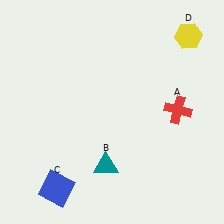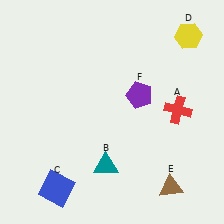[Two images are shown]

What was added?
A brown triangle (E), a purple pentagon (F) were added in Image 2.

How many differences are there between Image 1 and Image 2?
There are 2 differences between the two images.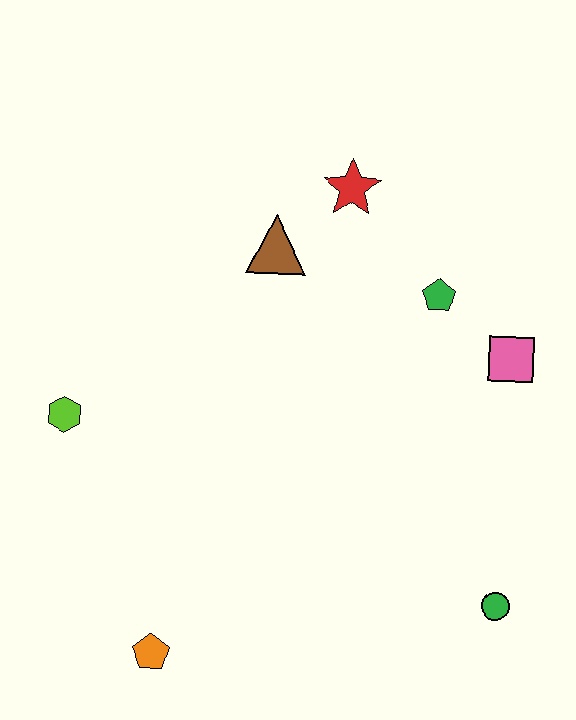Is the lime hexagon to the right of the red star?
No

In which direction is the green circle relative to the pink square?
The green circle is below the pink square.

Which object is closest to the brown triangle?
The red star is closest to the brown triangle.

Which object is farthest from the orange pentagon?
The red star is farthest from the orange pentagon.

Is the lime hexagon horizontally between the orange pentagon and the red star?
No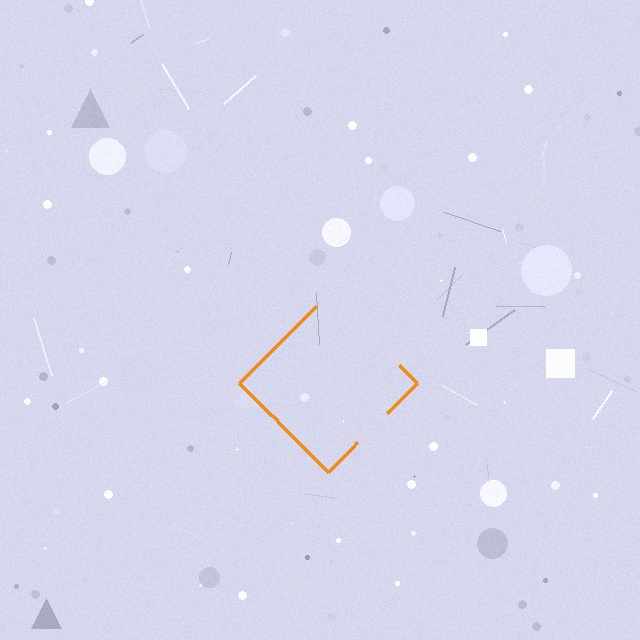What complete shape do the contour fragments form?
The contour fragments form a diamond.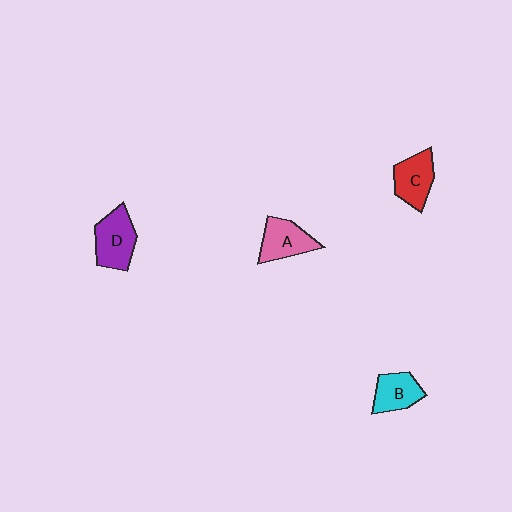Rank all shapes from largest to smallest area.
From largest to smallest: D (purple), A (pink), C (red), B (cyan).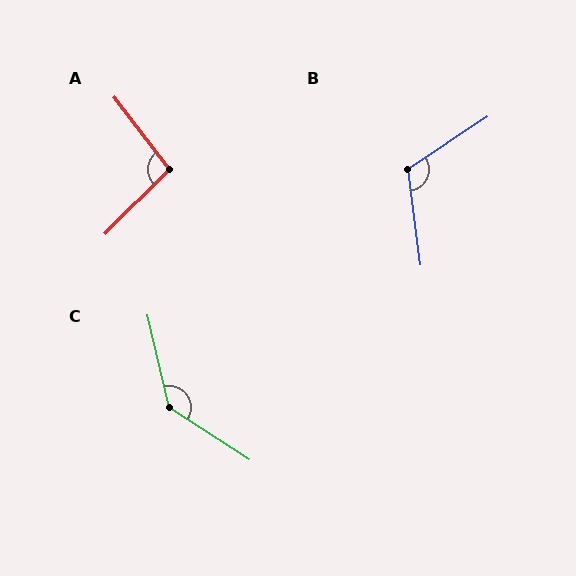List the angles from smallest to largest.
A (97°), B (116°), C (136°).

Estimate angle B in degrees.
Approximately 116 degrees.